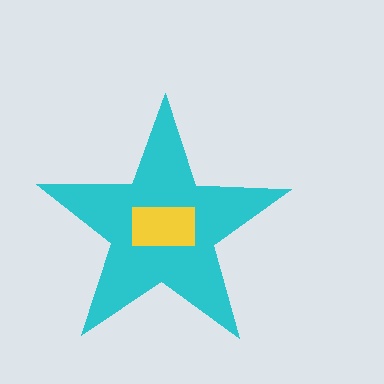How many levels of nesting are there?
2.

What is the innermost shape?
The yellow rectangle.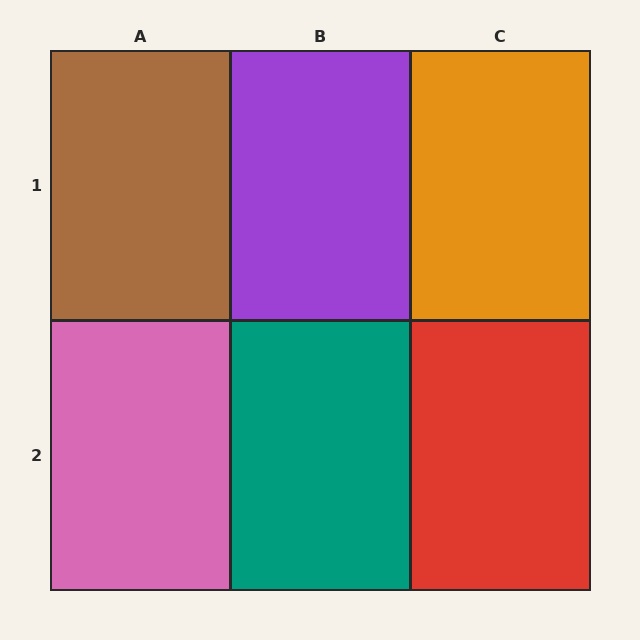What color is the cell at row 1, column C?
Orange.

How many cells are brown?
1 cell is brown.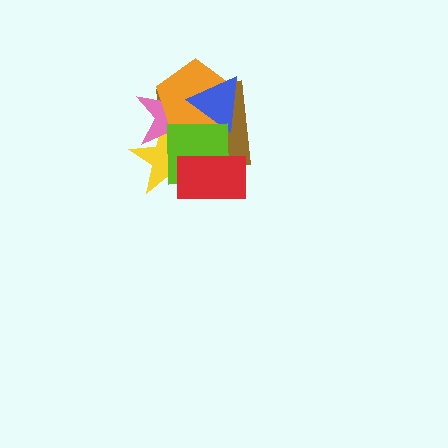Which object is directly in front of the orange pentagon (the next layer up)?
The blue triangle is directly in front of the orange pentagon.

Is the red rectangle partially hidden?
No, no other shape covers it.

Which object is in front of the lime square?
The red rectangle is in front of the lime square.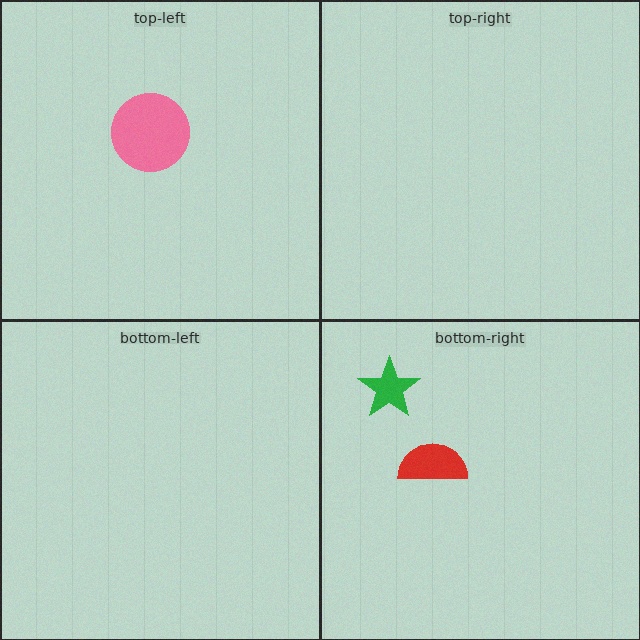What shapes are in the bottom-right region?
The red semicircle, the green star.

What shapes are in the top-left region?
The pink circle.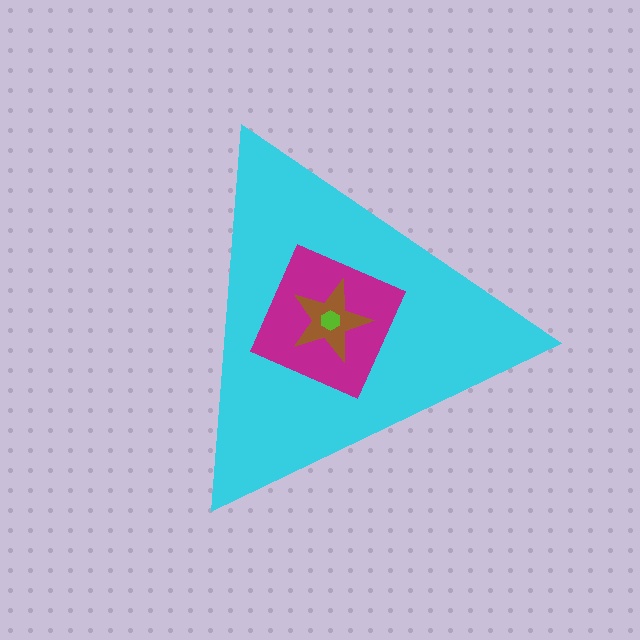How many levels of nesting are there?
4.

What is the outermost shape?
The cyan triangle.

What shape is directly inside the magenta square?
The brown star.